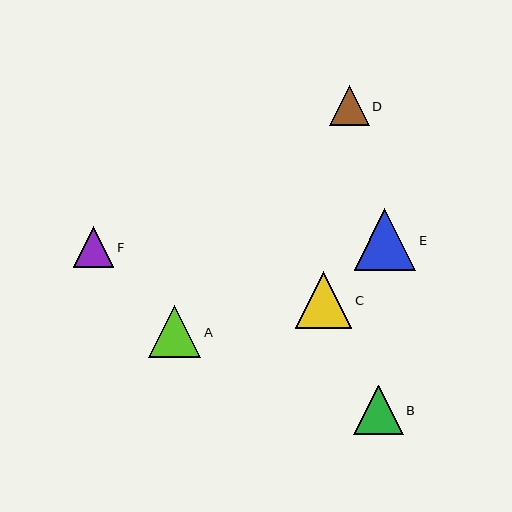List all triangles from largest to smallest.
From largest to smallest: E, C, A, B, F, D.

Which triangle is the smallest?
Triangle D is the smallest with a size of approximately 40 pixels.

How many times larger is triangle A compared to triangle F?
Triangle A is approximately 1.3 times the size of triangle F.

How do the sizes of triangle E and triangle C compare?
Triangle E and triangle C are approximately the same size.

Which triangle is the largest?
Triangle E is the largest with a size of approximately 62 pixels.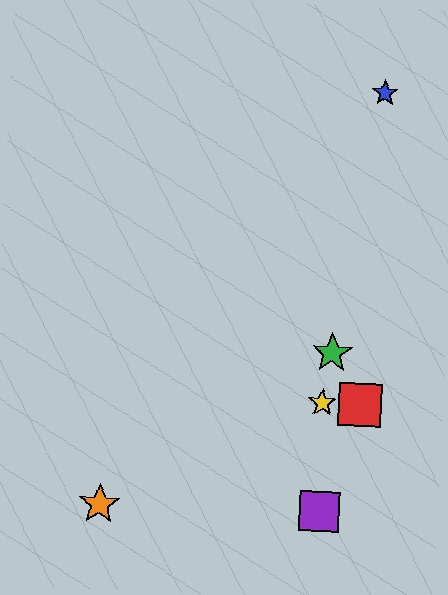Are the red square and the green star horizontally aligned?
No, the red square is at y≈405 and the green star is at y≈353.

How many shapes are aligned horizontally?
2 shapes (the red square, the yellow star) are aligned horizontally.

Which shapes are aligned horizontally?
The red square, the yellow star are aligned horizontally.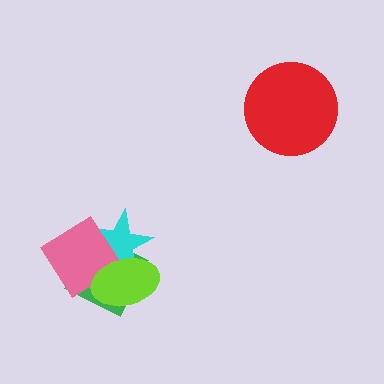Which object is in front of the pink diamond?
The lime ellipse is in front of the pink diamond.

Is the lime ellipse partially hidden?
No, no other shape covers it.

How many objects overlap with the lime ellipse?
3 objects overlap with the lime ellipse.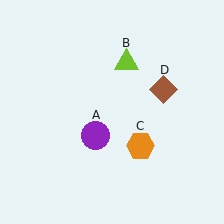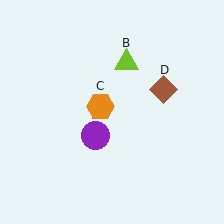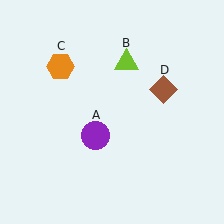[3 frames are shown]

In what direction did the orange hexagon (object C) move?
The orange hexagon (object C) moved up and to the left.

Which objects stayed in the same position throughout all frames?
Purple circle (object A) and lime triangle (object B) and brown diamond (object D) remained stationary.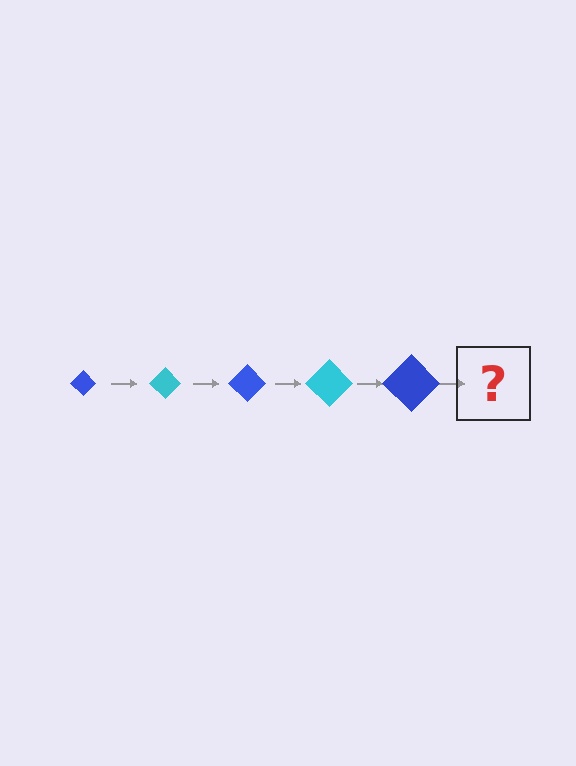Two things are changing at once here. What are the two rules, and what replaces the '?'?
The two rules are that the diamond grows larger each step and the color cycles through blue and cyan. The '?' should be a cyan diamond, larger than the previous one.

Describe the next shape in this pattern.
It should be a cyan diamond, larger than the previous one.